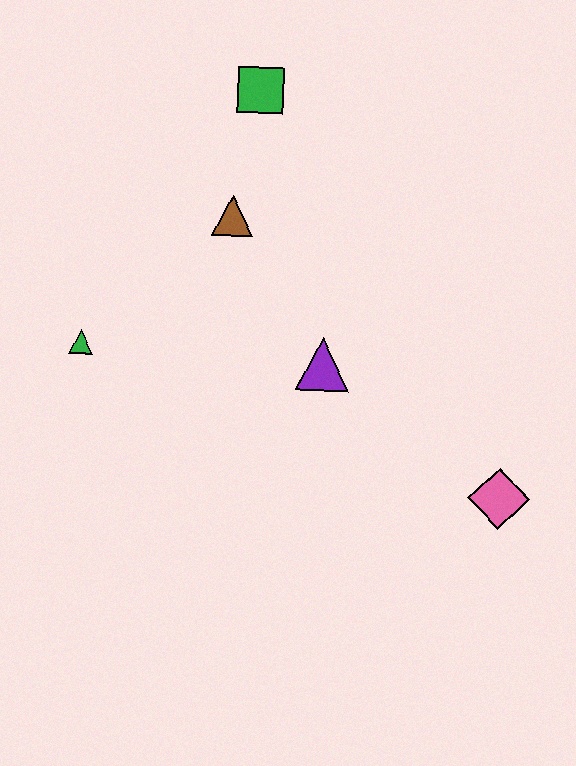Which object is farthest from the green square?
The pink diamond is farthest from the green square.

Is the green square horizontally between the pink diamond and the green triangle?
Yes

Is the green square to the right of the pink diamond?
No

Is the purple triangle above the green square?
No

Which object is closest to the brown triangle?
The green square is closest to the brown triangle.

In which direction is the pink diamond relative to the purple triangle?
The pink diamond is to the right of the purple triangle.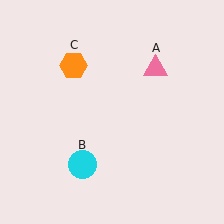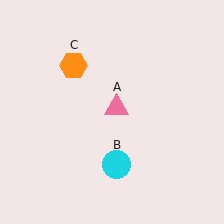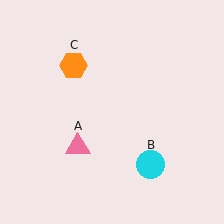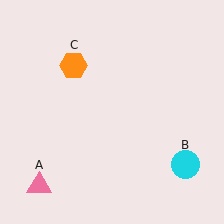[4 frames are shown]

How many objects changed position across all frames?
2 objects changed position: pink triangle (object A), cyan circle (object B).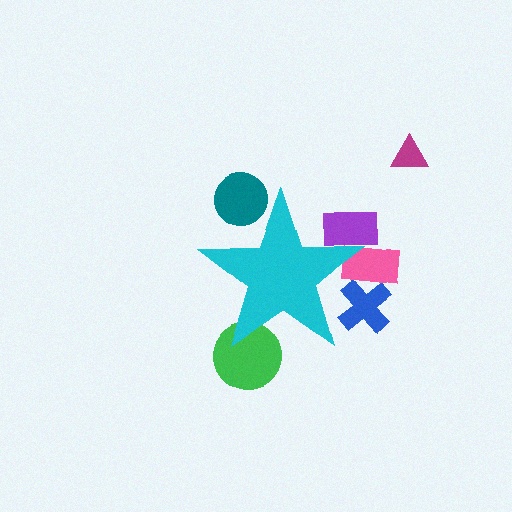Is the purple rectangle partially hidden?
Yes, the purple rectangle is partially hidden behind the cyan star.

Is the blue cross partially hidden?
Yes, the blue cross is partially hidden behind the cyan star.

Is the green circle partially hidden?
Yes, the green circle is partially hidden behind the cyan star.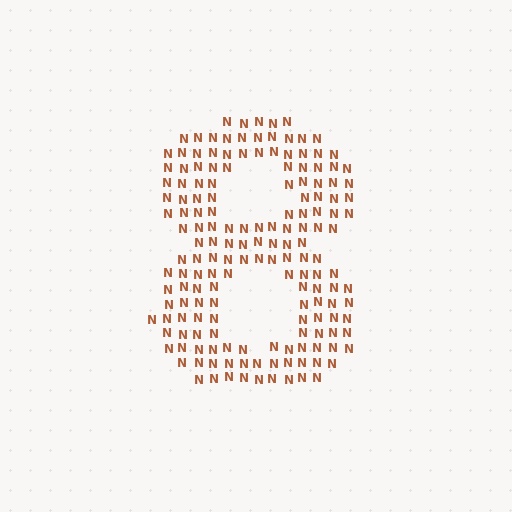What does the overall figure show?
The overall figure shows the digit 8.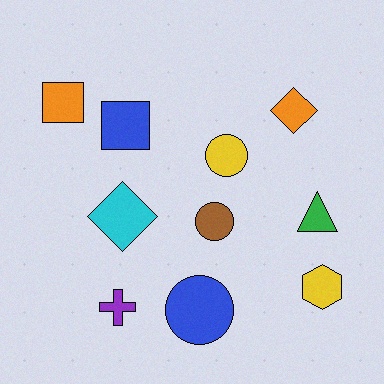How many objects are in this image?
There are 10 objects.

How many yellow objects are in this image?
There are 2 yellow objects.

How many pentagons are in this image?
There are no pentagons.